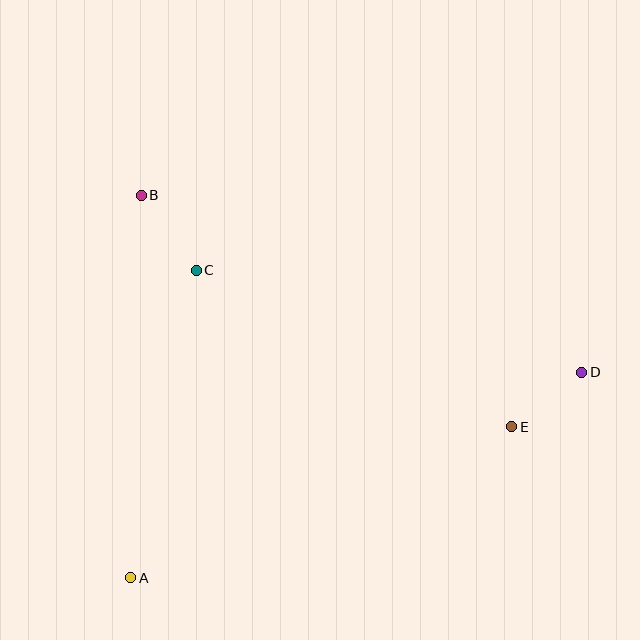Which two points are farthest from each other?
Points A and D are farthest from each other.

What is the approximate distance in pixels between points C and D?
The distance between C and D is approximately 399 pixels.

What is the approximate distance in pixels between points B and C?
The distance between B and C is approximately 93 pixels.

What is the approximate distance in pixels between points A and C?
The distance between A and C is approximately 314 pixels.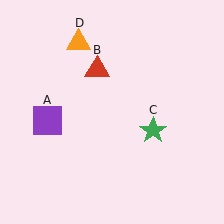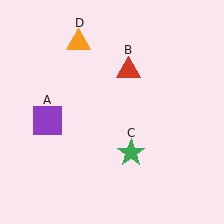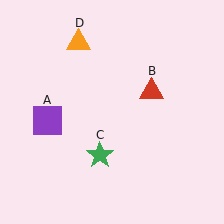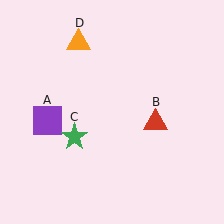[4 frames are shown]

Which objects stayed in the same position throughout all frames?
Purple square (object A) and orange triangle (object D) remained stationary.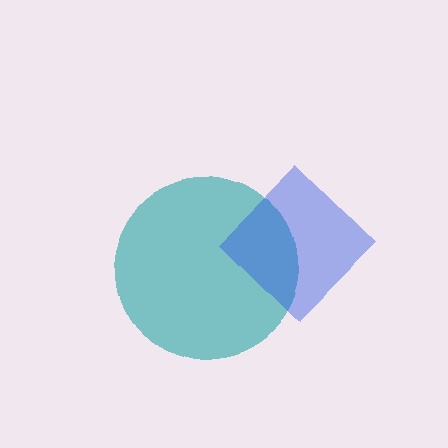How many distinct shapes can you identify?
There are 2 distinct shapes: a teal circle, a blue diamond.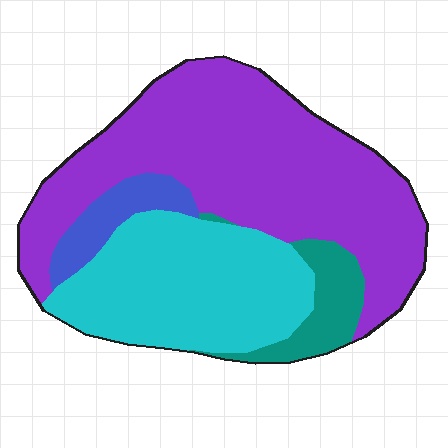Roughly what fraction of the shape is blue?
Blue takes up about one tenth (1/10) of the shape.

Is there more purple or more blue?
Purple.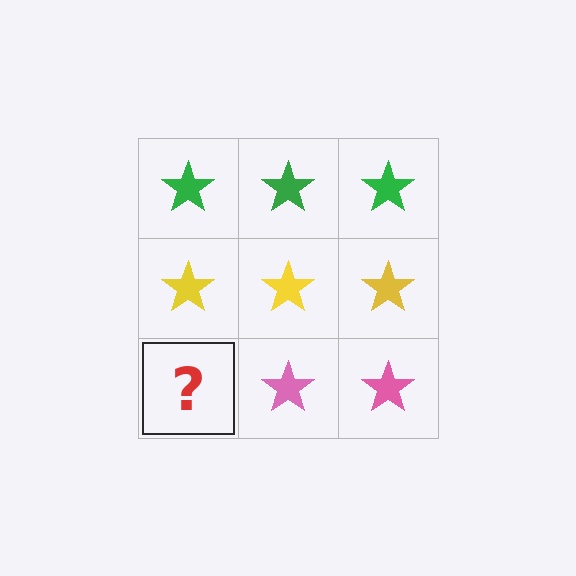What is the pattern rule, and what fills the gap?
The rule is that each row has a consistent color. The gap should be filled with a pink star.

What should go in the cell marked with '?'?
The missing cell should contain a pink star.